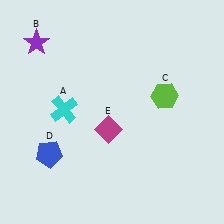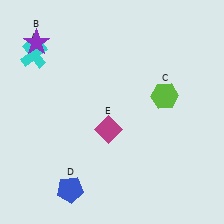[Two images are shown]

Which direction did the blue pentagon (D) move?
The blue pentagon (D) moved down.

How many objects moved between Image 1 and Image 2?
2 objects moved between the two images.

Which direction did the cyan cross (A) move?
The cyan cross (A) moved up.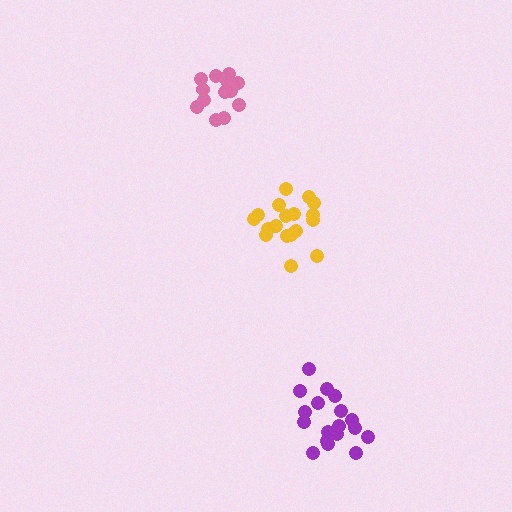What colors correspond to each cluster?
The clusters are colored: yellow, pink, purple.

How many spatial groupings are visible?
There are 3 spatial groupings.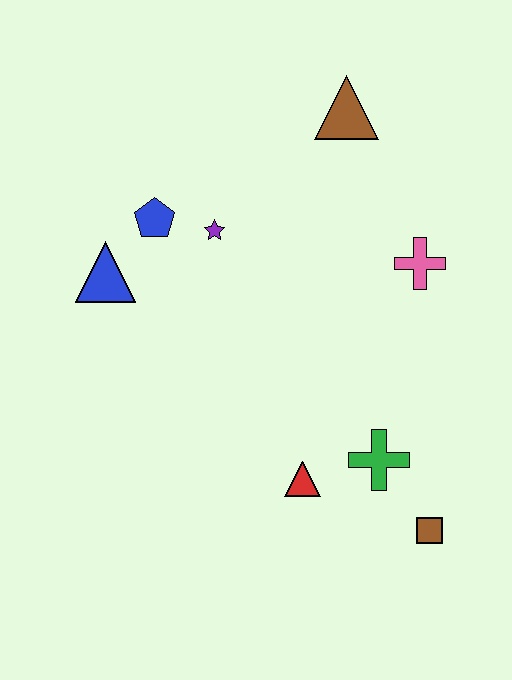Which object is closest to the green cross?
The red triangle is closest to the green cross.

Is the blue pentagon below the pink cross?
No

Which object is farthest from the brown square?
The brown triangle is farthest from the brown square.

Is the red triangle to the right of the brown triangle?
No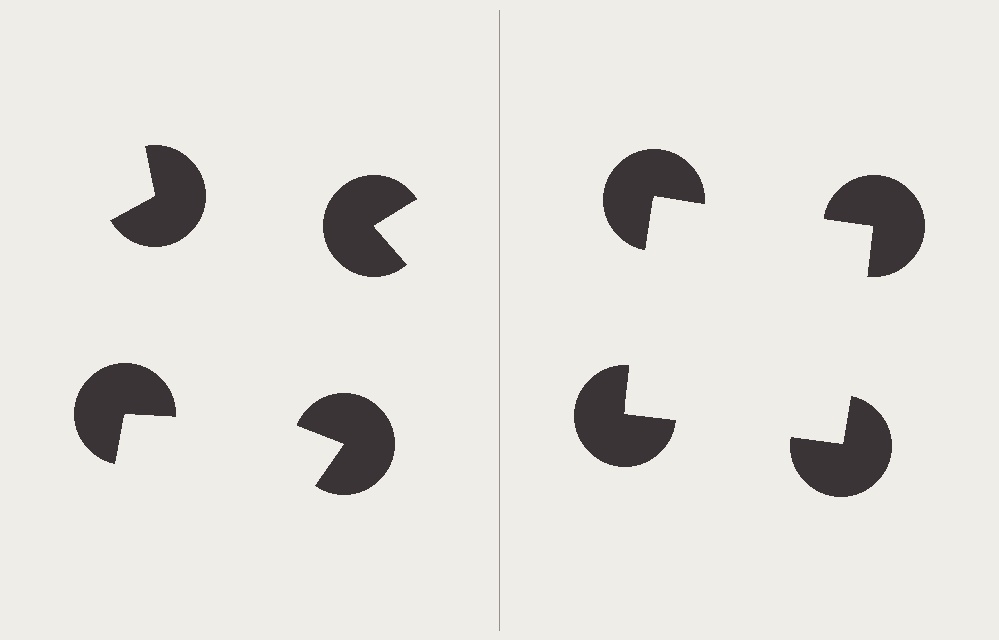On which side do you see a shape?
An illusory square appears on the right side. On the left side the wedge cuts are rotated, so no coherent shape forms.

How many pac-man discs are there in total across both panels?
8 — 4 on each side.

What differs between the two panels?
The pac-man discs are positioned identically on both sides; only the wedge orientations differ. On the right they align to a square; on the left they are misaligned.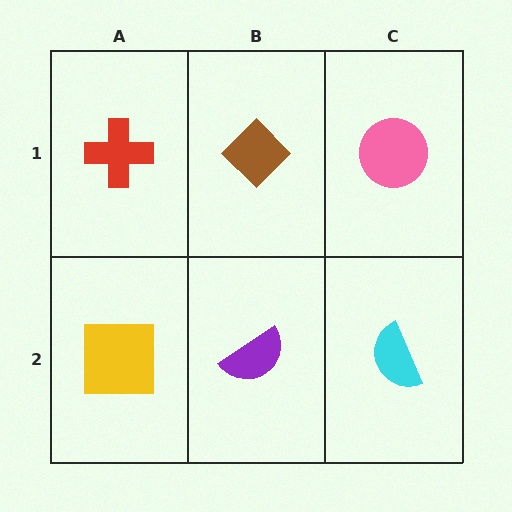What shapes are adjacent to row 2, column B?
A brown diamond (row 1, column B), a yellow square (row 2, column A), a cyan semicircle (row 2, column C).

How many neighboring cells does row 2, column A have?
2.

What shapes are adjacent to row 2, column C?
A pink circle (row 1, column C), a purple semicircle (row 2, column B).